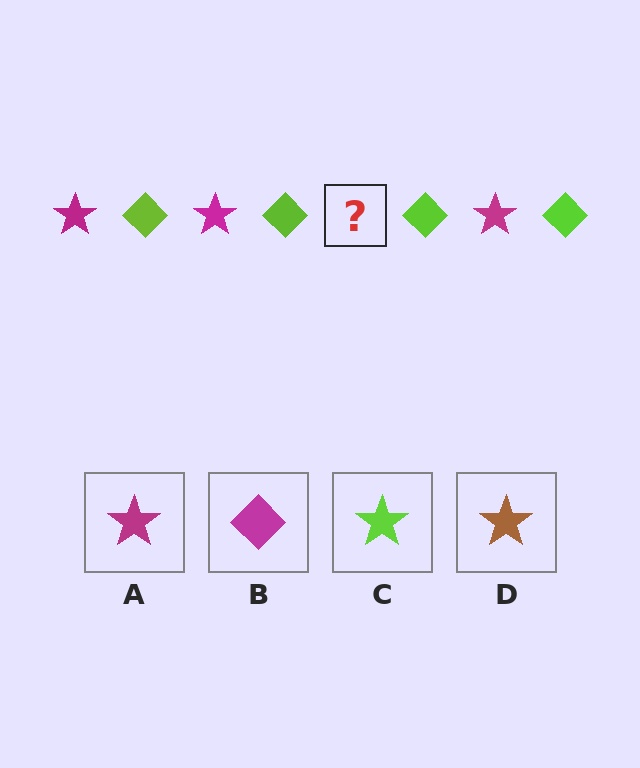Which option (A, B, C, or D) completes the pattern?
A.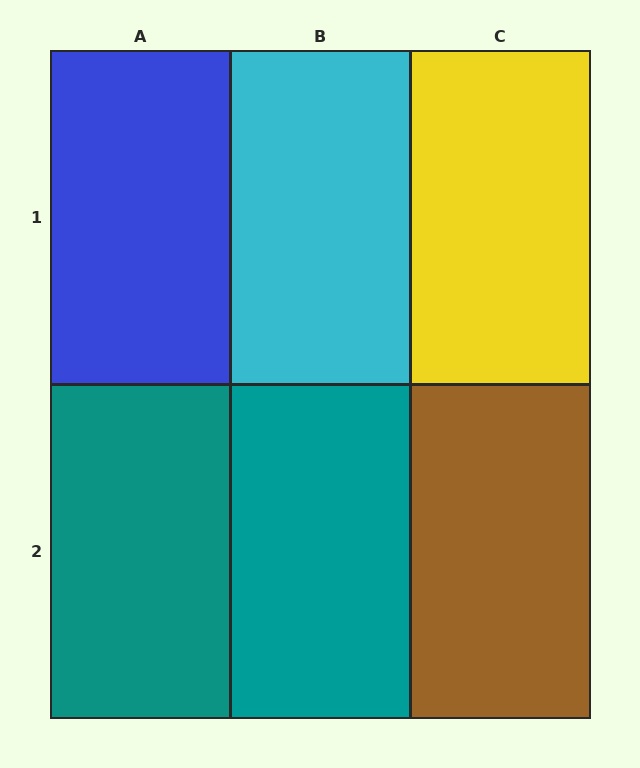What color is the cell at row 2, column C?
Brown.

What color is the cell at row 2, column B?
Teal.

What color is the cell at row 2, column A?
Teal.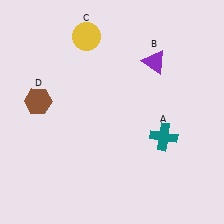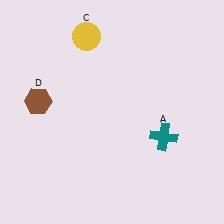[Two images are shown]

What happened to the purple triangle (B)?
The purple triangle (B) was removed in Image 2. It was in the top-right area of Image 1.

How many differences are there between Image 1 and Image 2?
There is 1 difference between the two images.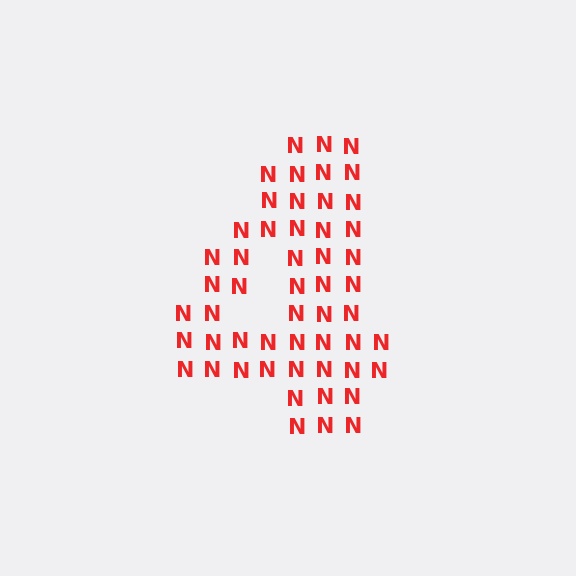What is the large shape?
The large shape is the digit 4.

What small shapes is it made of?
It is made of small letter N's.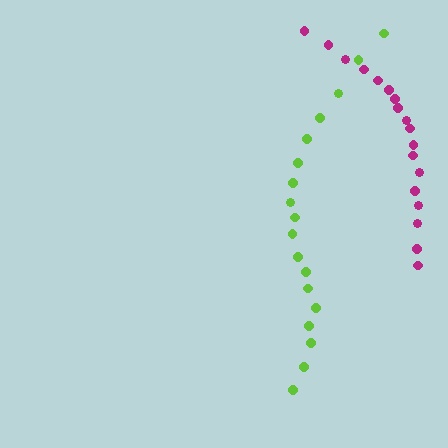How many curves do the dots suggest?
There are 2 distinct paths.